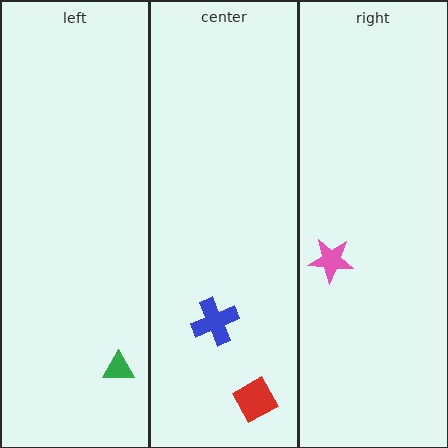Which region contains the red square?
The center region.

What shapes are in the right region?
The pink star.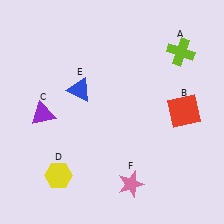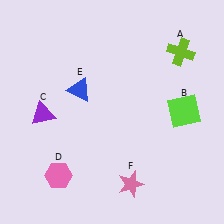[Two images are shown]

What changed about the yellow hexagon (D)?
In Image 1, D is yellow. In Image 2, it changed to pink.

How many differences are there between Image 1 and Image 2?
There are 2 differences between the two images.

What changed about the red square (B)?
In Image 1, B is red. In Image 2, it changed to lime.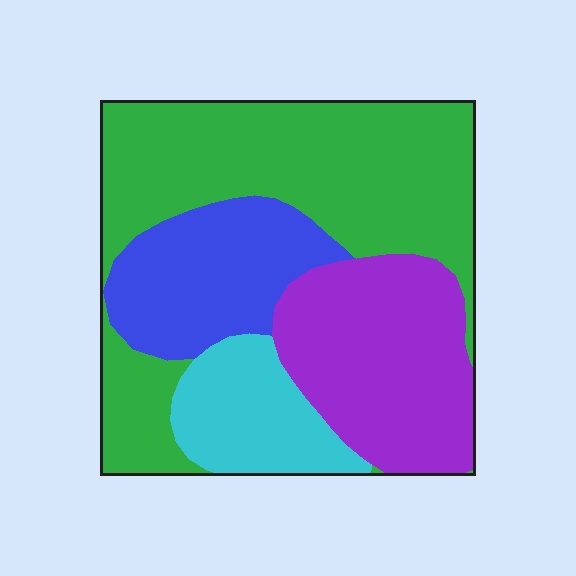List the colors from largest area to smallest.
From largest to smallest: green, purple, blue, cyan.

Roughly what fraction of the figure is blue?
Blue takes up less than a quarter of the figure.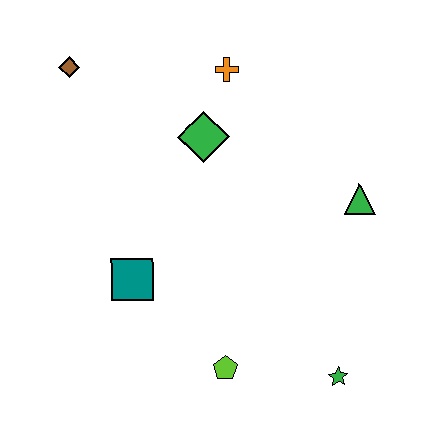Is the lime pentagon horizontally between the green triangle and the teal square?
Yes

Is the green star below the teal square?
Yes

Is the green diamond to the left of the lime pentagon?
Yes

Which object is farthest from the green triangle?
The brown diamond is farthest from the green triangle.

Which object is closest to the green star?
The lime pentagon is closest to the green star.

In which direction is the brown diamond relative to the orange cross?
The brown diamond is to the left of the orange cross.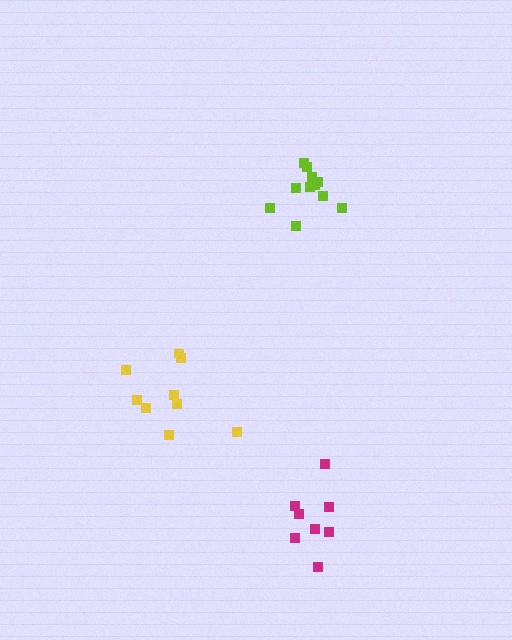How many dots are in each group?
Group 1: 11 dots, Group 2: 8 dots, Group 3: 9 dots (28 total).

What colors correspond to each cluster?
The clusters are colored: lime, magenta, yellow.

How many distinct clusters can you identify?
There are 3 distinct clusters.